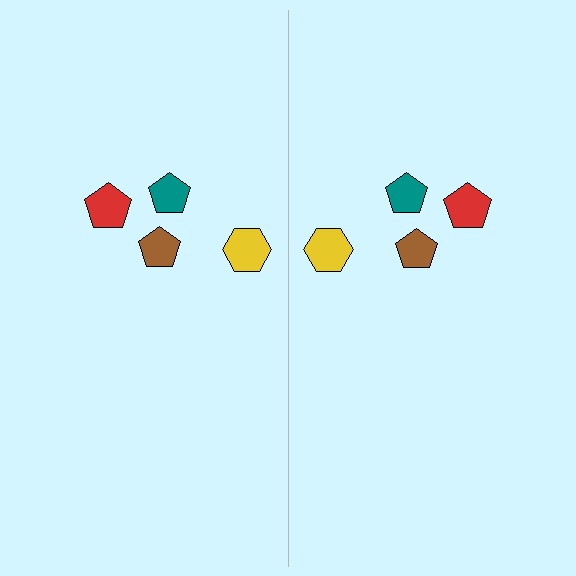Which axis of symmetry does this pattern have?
The pattern has a vertical axis of symmetry running through the center of the image.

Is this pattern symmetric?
Yes, this pattern has bilateral (reflection) symmetry.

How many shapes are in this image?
There are 8 shapes in this image.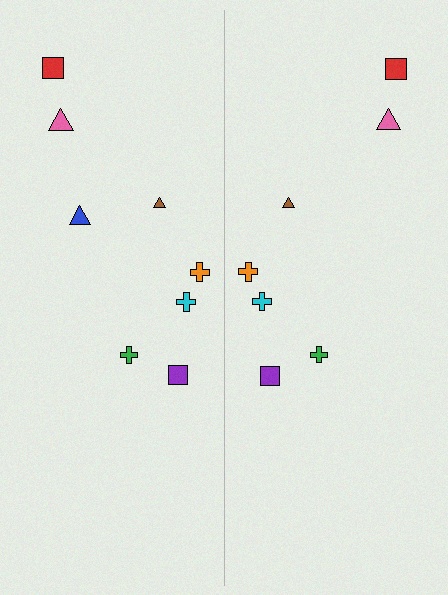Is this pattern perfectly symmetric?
No, the pattern is not perfectly symmetric. A blue triangle is missing from the right side.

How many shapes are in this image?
There are 15 shapes in this image.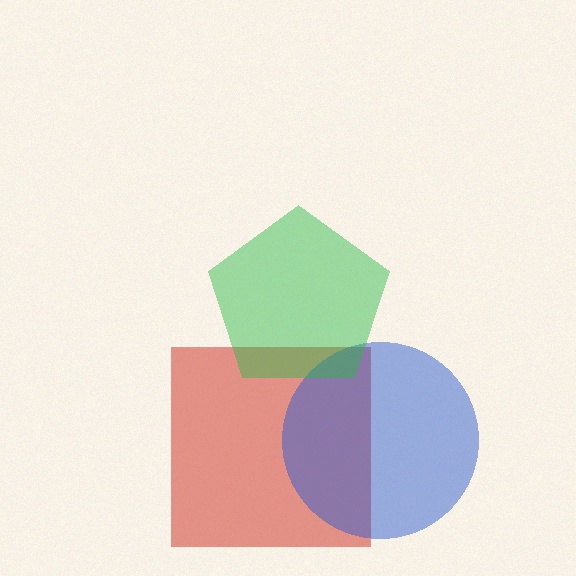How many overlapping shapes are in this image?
There are 3 overlapping shapes in the image.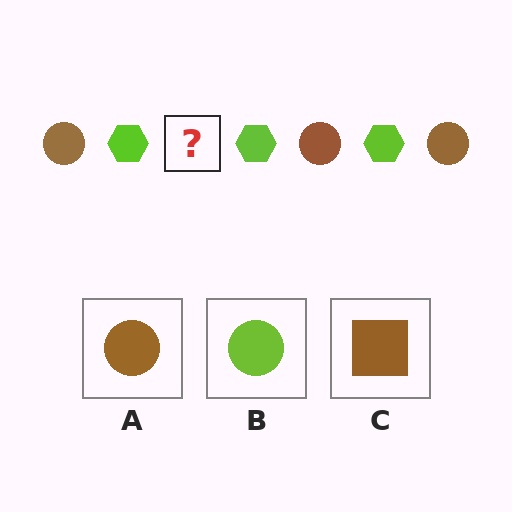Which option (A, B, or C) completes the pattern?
A.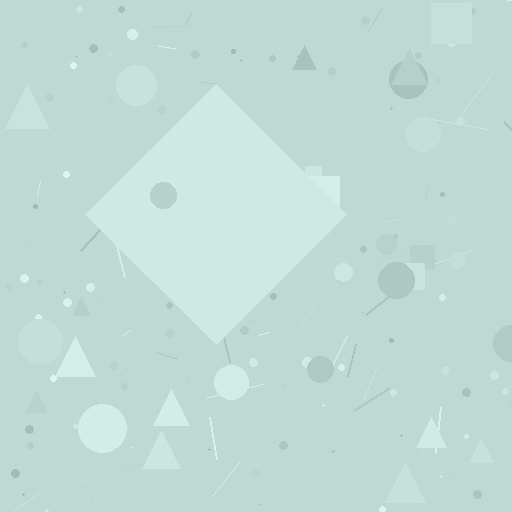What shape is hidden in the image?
A diamond is hidden in the image.